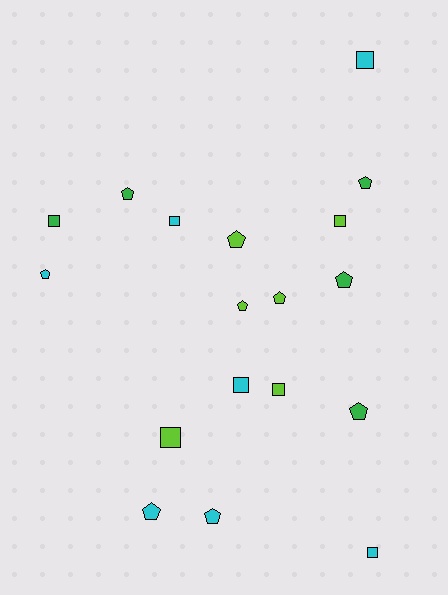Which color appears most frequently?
Cyan, with 7 objects.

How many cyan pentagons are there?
There are 3 cyan pentagons.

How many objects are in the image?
There are 18 objects.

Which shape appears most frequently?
Pentagon, with 10 objects.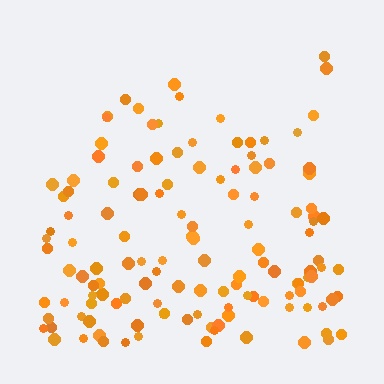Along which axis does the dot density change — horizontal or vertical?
Vertical.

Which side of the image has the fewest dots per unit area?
The top.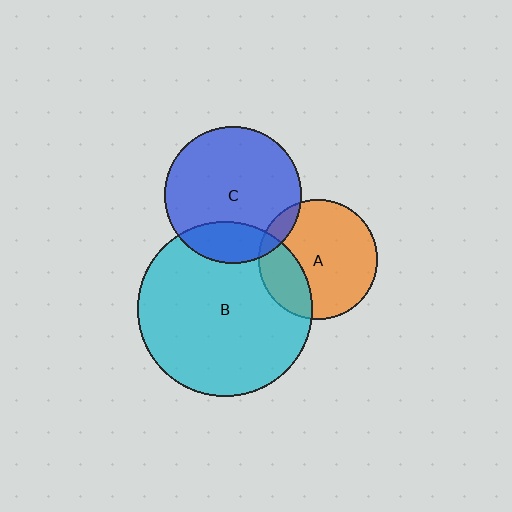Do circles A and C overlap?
Yes.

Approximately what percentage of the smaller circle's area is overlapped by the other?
Approximately 10%.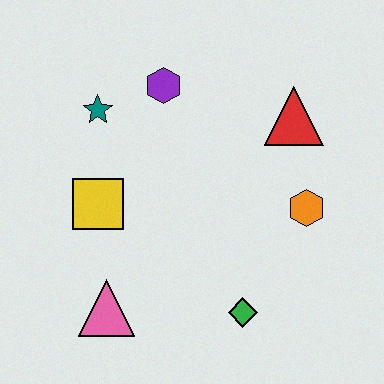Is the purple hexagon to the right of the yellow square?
Yes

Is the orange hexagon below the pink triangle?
No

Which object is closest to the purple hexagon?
The teal star is closest to the purple hexagon.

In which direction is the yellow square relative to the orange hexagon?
The yellow square is to the left of the orange hexagon.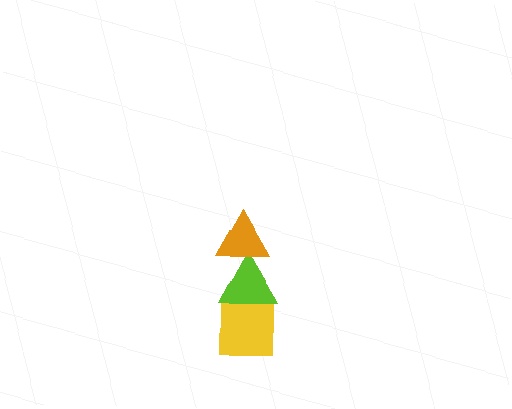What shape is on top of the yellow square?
The lime triangle is on top of the yellow square.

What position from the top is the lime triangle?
The lime triangle is 2nd from the top.